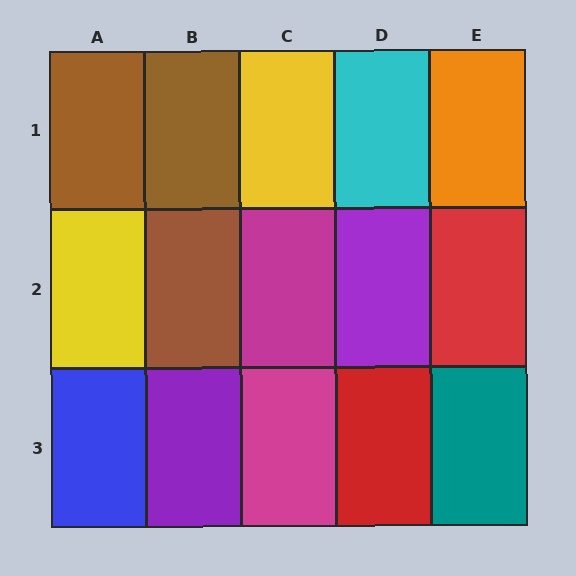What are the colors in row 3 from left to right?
Blue, purple, magenta, red, teal.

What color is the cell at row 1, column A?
Brown.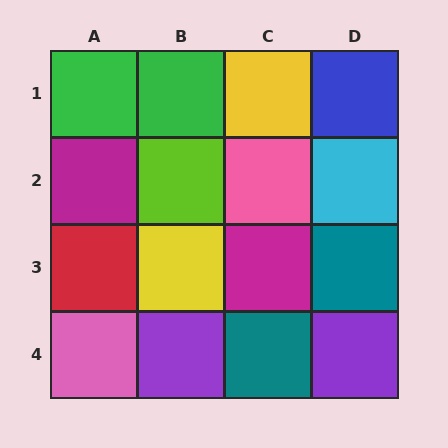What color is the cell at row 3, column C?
Magenta.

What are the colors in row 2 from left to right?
Magenta, lime, pink, cyan.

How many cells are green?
2 cells are green.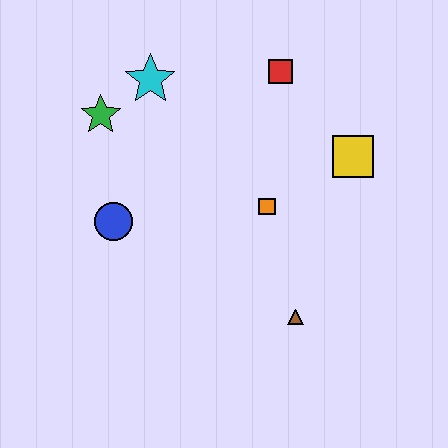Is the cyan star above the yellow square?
Yes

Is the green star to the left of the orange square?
Yes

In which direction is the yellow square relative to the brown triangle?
The yellow square is above the brown triangle.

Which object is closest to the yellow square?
The orange square is closest to the yellow square.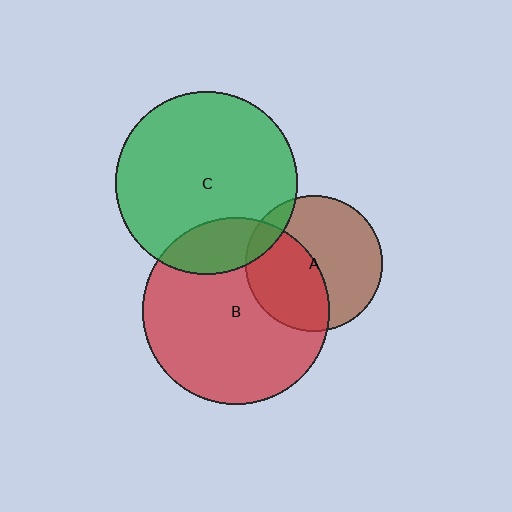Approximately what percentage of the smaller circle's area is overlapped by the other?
Approximately 20%.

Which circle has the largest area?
Circle B (red).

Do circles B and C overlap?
Yes.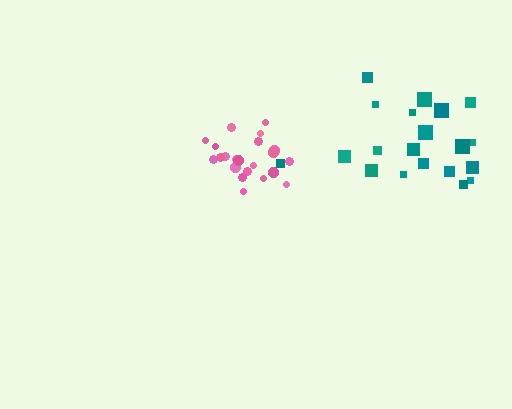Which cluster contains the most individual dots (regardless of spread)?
Pink (23).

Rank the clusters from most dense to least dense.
pink, teal.